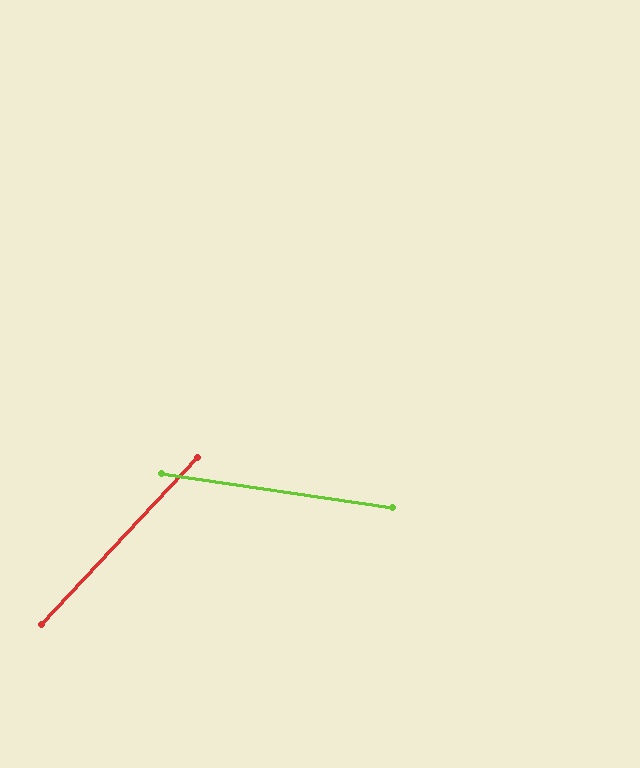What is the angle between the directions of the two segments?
Approximately 55 degrees.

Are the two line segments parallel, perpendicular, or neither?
Neither parallel nor perpendicular — they differ by about 55°.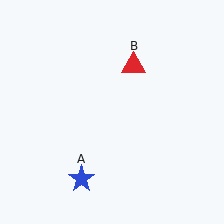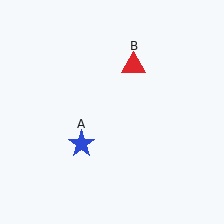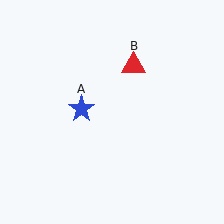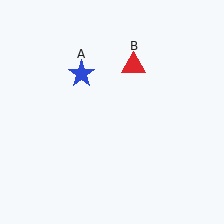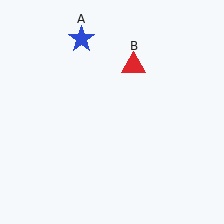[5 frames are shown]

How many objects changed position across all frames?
1 object changed position: blue star (object A).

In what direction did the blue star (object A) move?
The blue star (object A) moved up.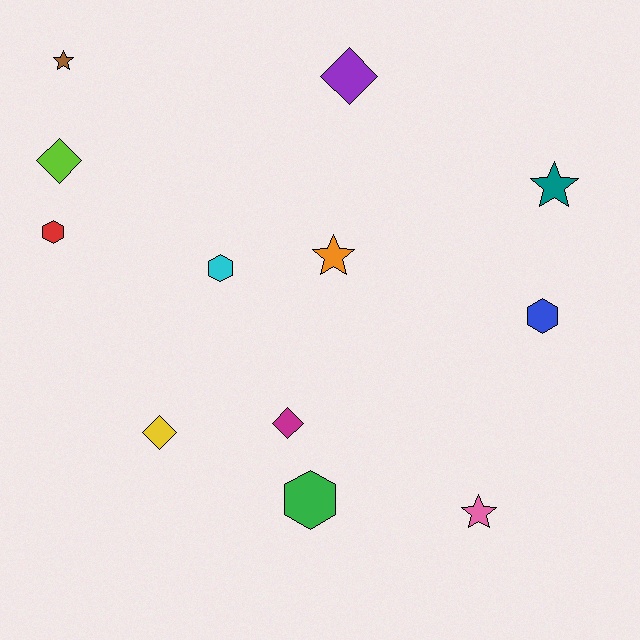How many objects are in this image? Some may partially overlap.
There are 12 objects.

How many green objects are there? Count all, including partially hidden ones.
There is 1 green object.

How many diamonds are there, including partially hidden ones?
There are 4 diamonds.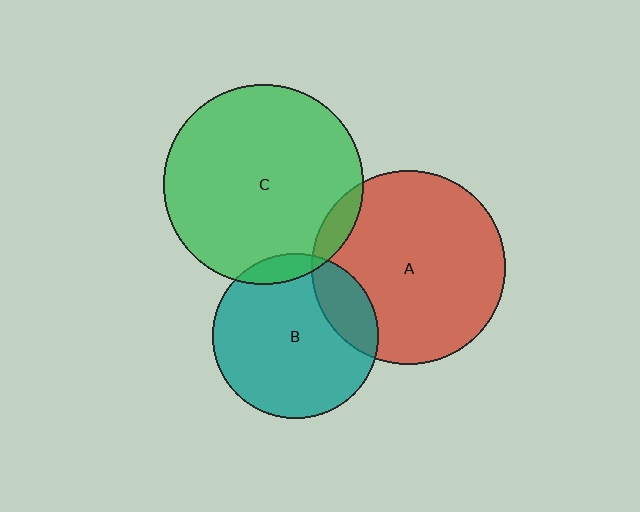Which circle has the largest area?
Circle C (green).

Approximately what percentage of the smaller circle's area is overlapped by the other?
Approximately 10%.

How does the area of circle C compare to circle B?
Approximately 1.5 times.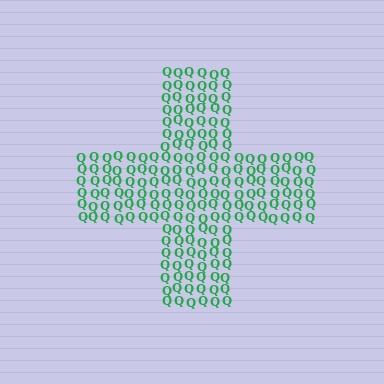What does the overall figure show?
The overall figure shows a cross.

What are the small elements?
The small elements are letter Q's.